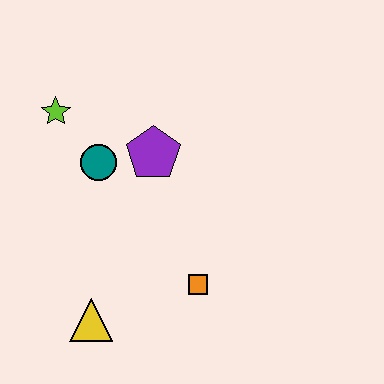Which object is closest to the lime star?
The teal circle is closest to the lime star.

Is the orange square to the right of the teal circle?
Yes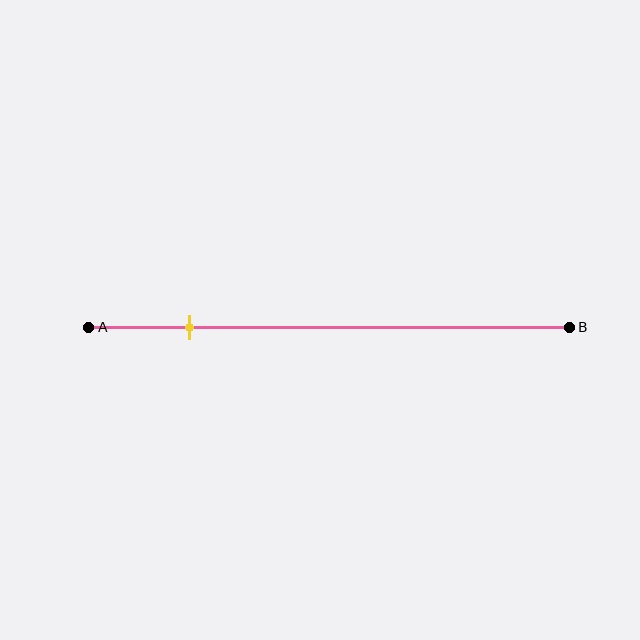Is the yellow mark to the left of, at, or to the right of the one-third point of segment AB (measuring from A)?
The yellow mark is to the left of the one-third point of segment AB.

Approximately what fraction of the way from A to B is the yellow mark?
The yellow mark is approximately 20% of the way from A to B.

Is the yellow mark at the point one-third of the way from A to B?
No, the mark is at about 20% from A, not at the 33% one-third point.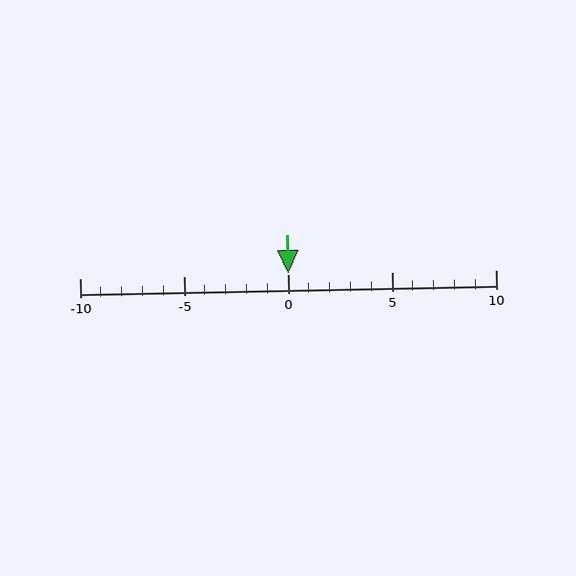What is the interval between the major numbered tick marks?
The major tick marks are spaced 5 units apart.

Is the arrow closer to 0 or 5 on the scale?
The arrow is closer to 0.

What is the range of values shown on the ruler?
The ruler shows values from -10 to 10.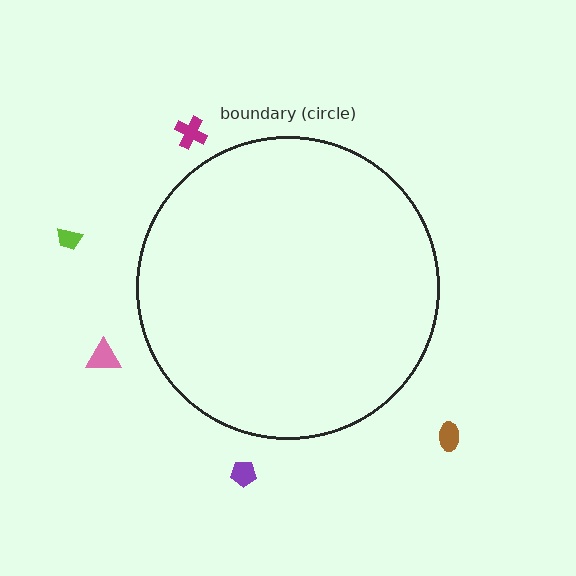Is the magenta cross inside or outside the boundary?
Outside.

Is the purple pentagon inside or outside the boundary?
Outside.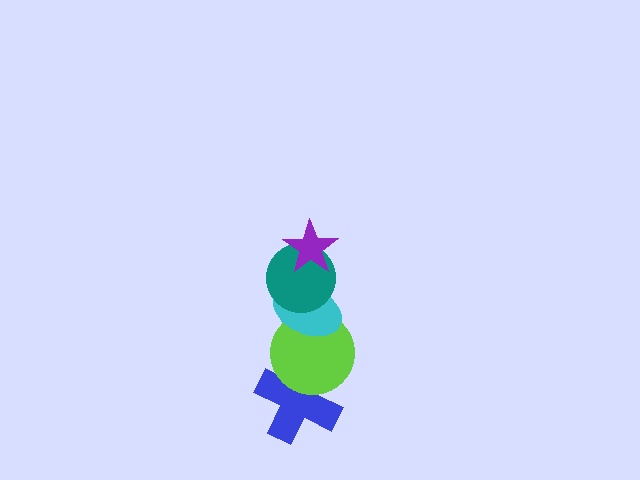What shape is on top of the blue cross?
The lime circle is on top of the blue cross.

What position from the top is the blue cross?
The blue cross is 5th from the top.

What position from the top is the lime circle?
The lime circle is 4th from the top.